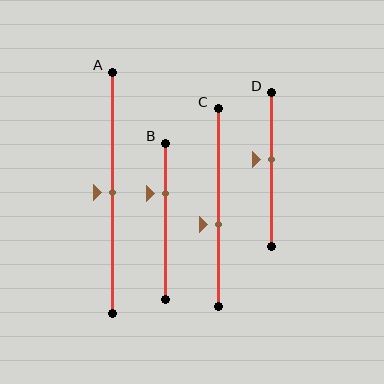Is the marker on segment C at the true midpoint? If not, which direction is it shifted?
No, the marker on segment C is shifted downward by about 8% of the segment length.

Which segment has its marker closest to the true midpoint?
Segment A has its marker closest to the true midpoint.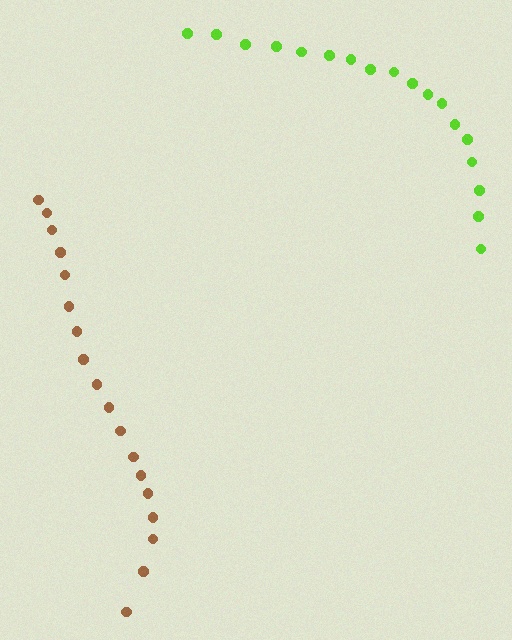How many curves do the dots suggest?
There are 2 distinct paths.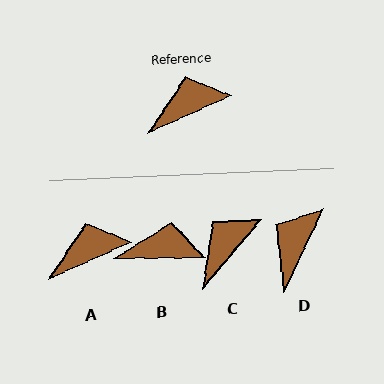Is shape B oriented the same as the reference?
No, it is off by about 24 degrees.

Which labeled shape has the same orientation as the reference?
A.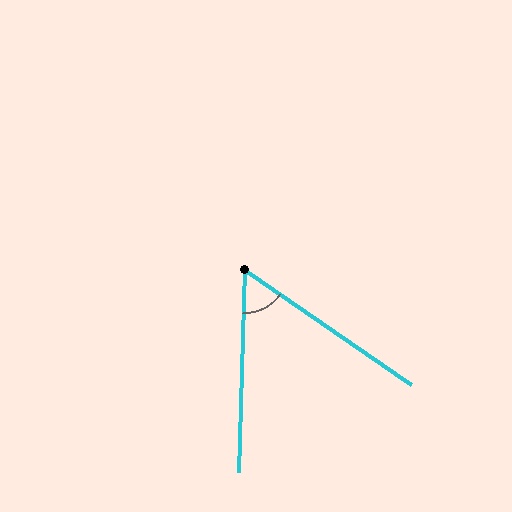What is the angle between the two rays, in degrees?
Approximately 57 degrees.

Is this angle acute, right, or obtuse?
It is acute.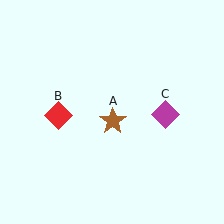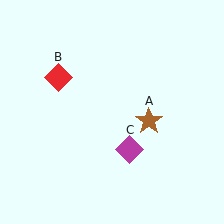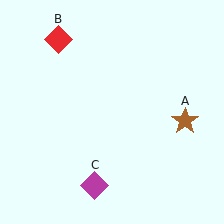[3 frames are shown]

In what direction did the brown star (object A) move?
The brown star (object A) moved right.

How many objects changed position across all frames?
3 objects changed position: brown star (object A), red diamond (object B), magenta diamond (object C).